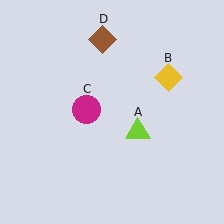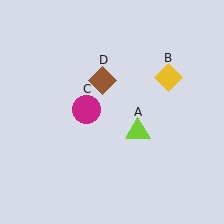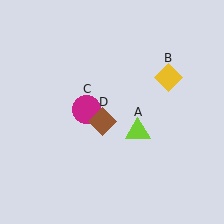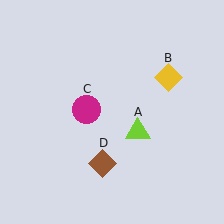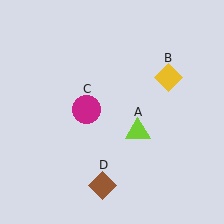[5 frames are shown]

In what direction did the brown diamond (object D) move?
The brown diamond (object D) moved down.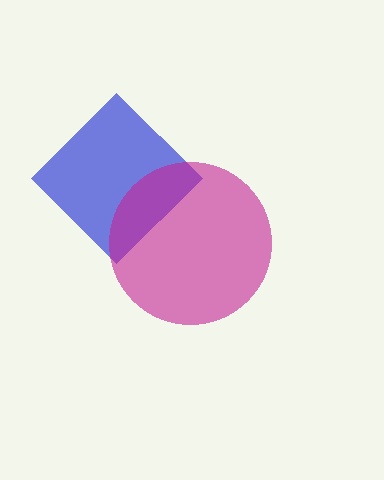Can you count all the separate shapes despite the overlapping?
Yes, there are 2 separate shapes.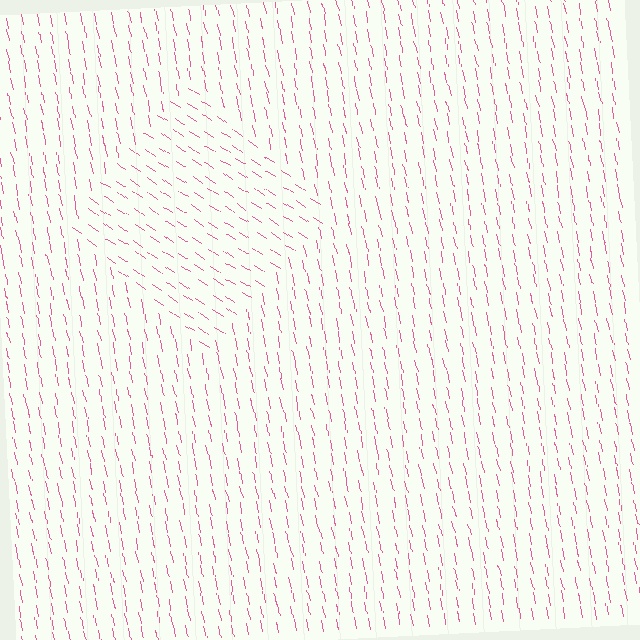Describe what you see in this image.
The image is filled with small pink line segments. A diamond region in the image has lines oriented differently from the surrounding lines, creating a visible texture boundary.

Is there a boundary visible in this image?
Yes, there is a texture boundary formed by a change in line orientation.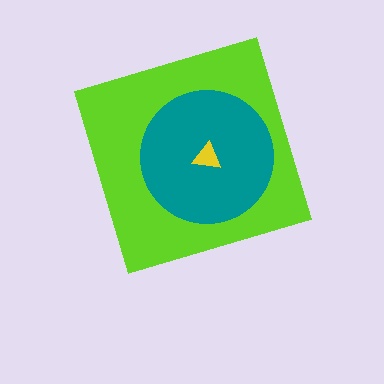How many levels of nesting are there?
3.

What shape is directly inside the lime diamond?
The teal circle.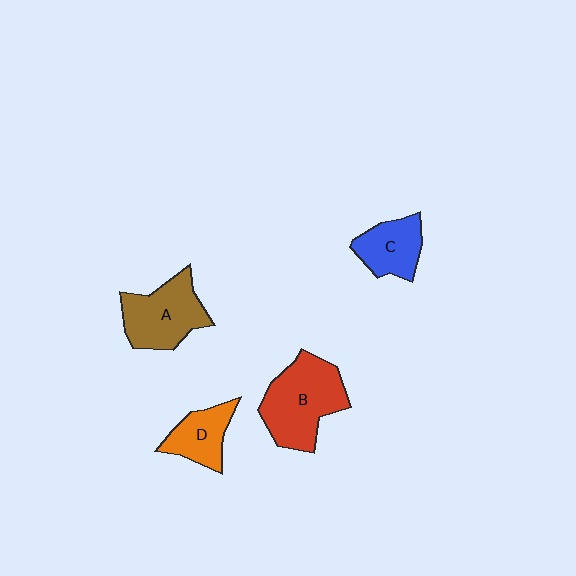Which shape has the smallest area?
Shape D (orange).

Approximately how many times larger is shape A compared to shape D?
Approximately 1.5 times.